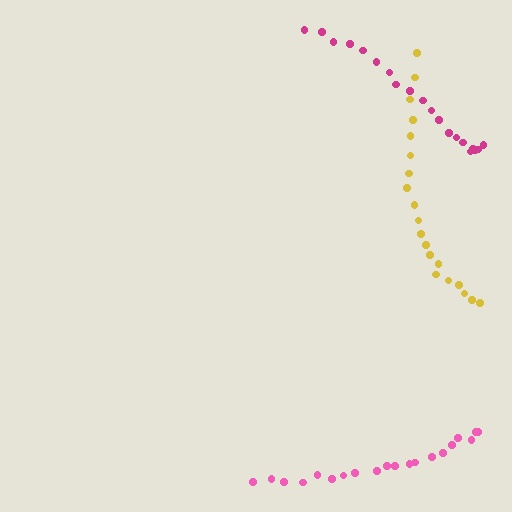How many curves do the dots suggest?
There are 3 distinct paths.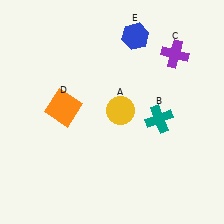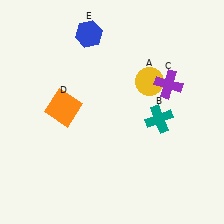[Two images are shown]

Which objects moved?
The objects that moved are: the yellow circle (A), the purple cross (C), the blue hexagon (E).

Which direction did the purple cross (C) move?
The purple cross (C) moved down.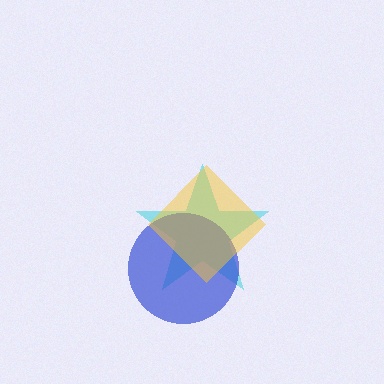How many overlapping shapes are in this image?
There are 3 overlapping shapes in the image.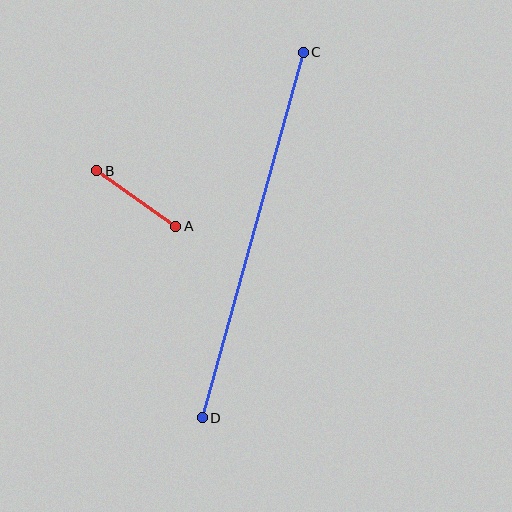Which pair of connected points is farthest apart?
Points C and D are farthest apart.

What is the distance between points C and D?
The distance is approximately 379 pixels.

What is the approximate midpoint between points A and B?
The midpoint is at approximately (136, 199) pixels.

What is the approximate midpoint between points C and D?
The midpoint is at approximately (253, 235) pixels.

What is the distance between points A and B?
The distance is approximately 97 pixels.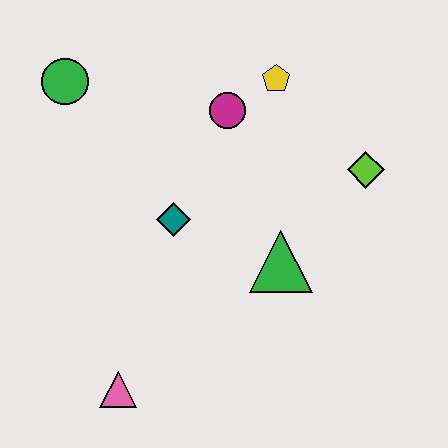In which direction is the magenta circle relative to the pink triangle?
The magenta circle is above the pink triangle.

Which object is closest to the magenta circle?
The yellow pentagon is closest to the magenta circle.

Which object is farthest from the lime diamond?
The pink triangle is farthest from the lime diamond.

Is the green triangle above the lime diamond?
No